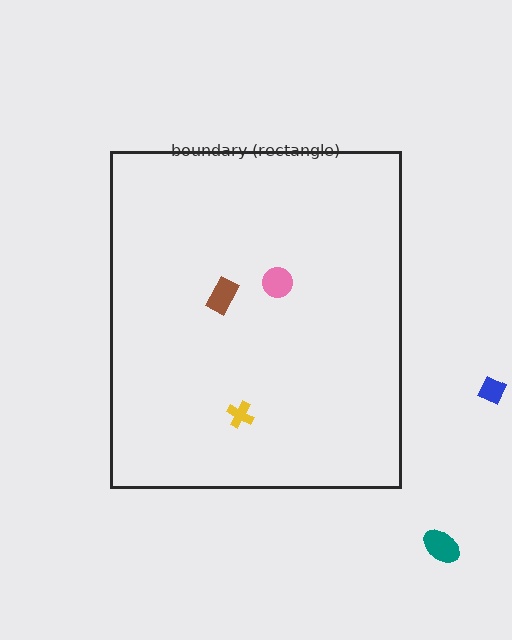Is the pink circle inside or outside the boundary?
Inside.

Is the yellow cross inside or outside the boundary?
Inside.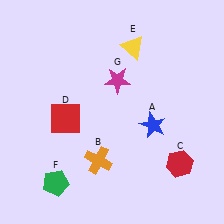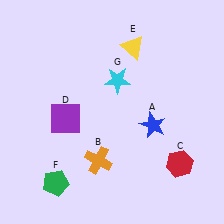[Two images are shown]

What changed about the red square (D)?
In Image 1, D is red. In Image 2, it changed to purple.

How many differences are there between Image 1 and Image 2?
There are 2 differences between the two images.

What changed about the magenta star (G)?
In Image 1, G is magenta. In Image 2, it changed to cyan.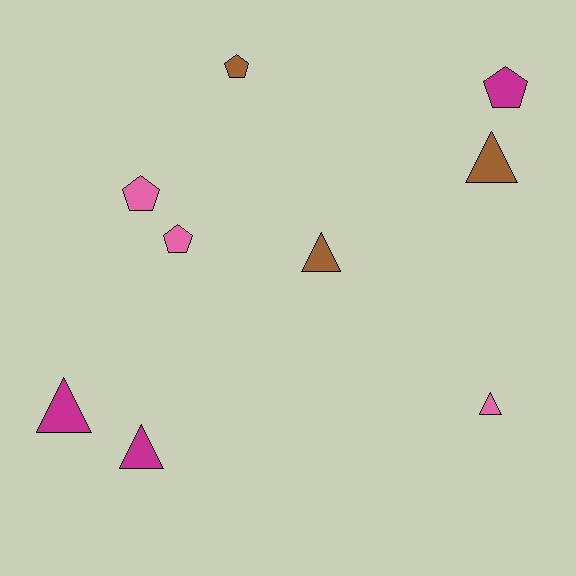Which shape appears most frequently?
Triangle, with 5 objects.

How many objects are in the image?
There are 9 objects.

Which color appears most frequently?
Brown, with 3 objects.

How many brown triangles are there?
There are 2 brown triangles.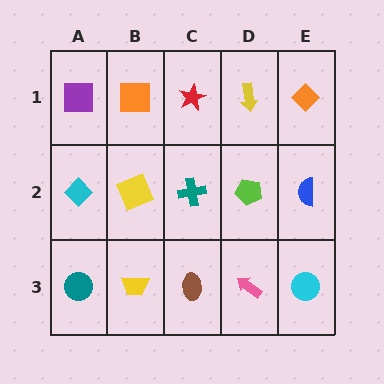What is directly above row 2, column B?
An orange square.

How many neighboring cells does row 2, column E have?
3.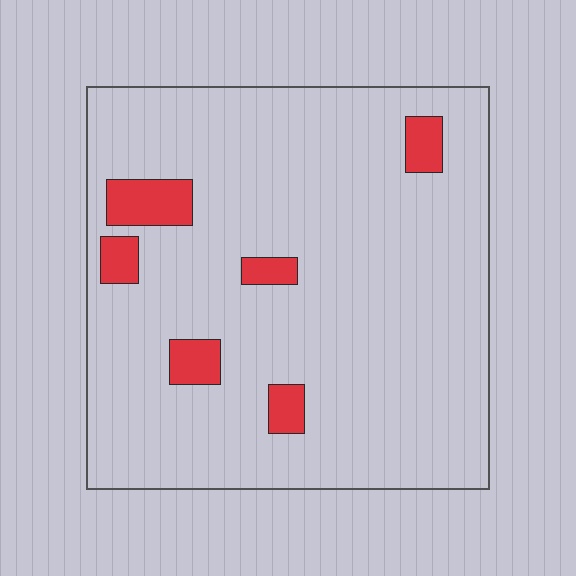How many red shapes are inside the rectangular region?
6.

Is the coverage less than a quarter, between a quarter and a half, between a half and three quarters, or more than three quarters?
Less than a quarter.